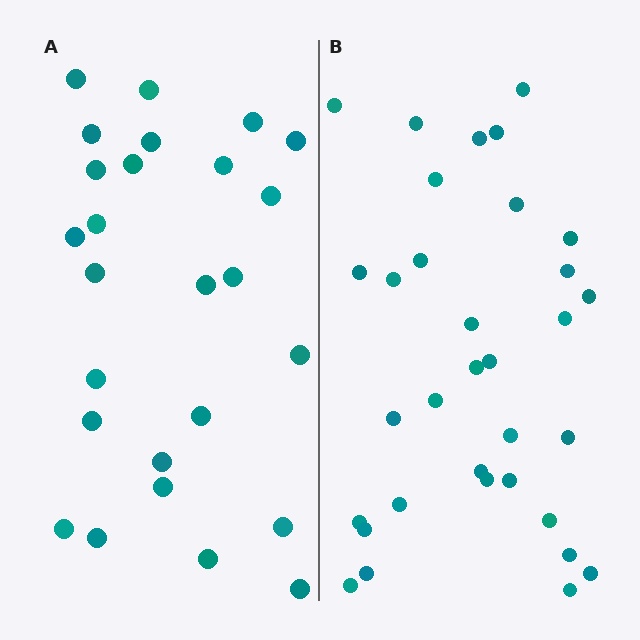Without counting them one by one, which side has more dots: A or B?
Region B (the right region) has more dots.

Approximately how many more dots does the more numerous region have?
Region B has roughly 8 or so more dots than region A.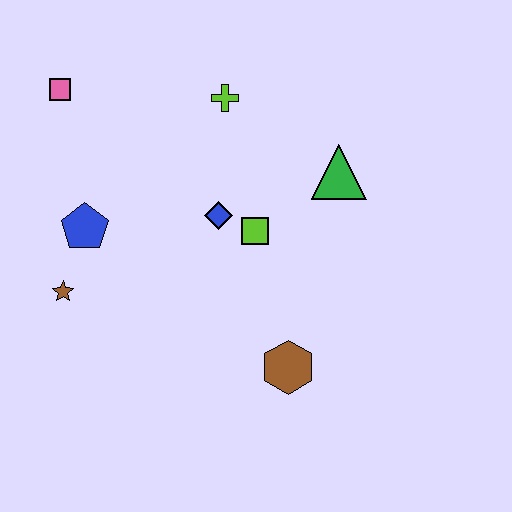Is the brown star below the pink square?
Yes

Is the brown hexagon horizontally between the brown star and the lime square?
No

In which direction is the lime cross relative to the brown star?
The lime cross is above the brown star.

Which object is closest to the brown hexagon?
The lime square is closest to the brown hexagon.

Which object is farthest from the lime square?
The pink square is farthest from the lime square.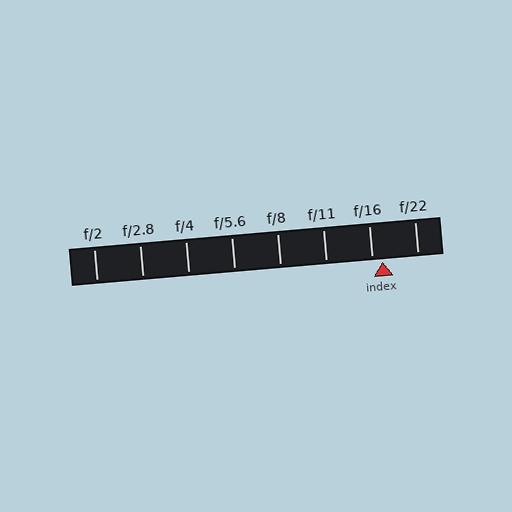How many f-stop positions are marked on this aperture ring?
There are 8 f-stop positions marked.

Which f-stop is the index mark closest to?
The index mark is closest to f/16.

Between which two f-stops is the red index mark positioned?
The index mark is between f/16 and f/22.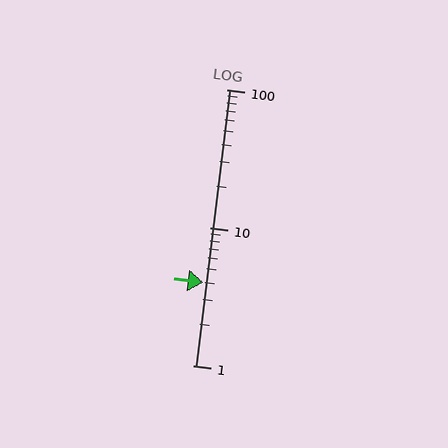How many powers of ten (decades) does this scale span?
The scale spans 2 decades, from 1 to 100.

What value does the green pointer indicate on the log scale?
The pointer indicates approximately 4.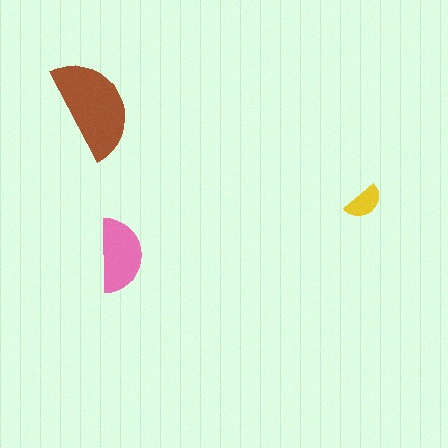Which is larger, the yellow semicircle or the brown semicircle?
The brown one.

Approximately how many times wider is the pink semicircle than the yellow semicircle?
About 2 times wider.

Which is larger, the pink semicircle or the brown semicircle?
The brown one.